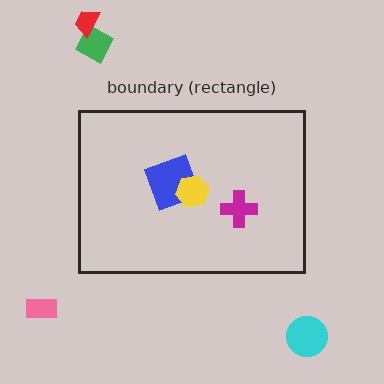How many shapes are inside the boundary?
3 inside, 4 outside.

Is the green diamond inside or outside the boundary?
Outside.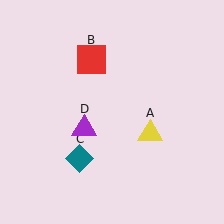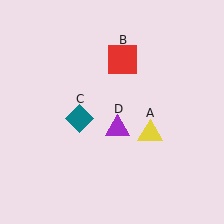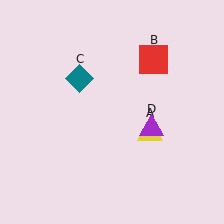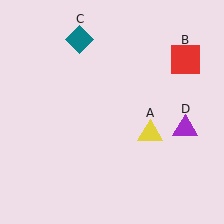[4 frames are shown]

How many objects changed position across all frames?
3 objects changed position: red square (object B), teal diamond (object C), purple triangle (object D).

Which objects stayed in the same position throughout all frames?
Yellow triangle (object A) remained stationary.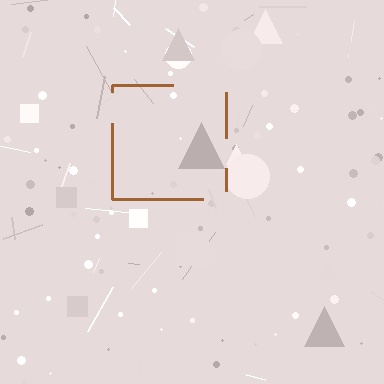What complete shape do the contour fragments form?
The contour fragments form a square.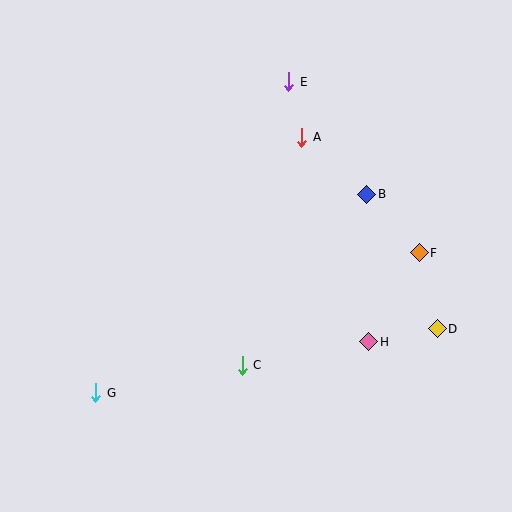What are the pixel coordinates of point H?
Point H is at (369, 342).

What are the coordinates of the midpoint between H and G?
The midpoint between H and G is at (232, 367).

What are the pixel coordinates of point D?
Point D is at (437, 329).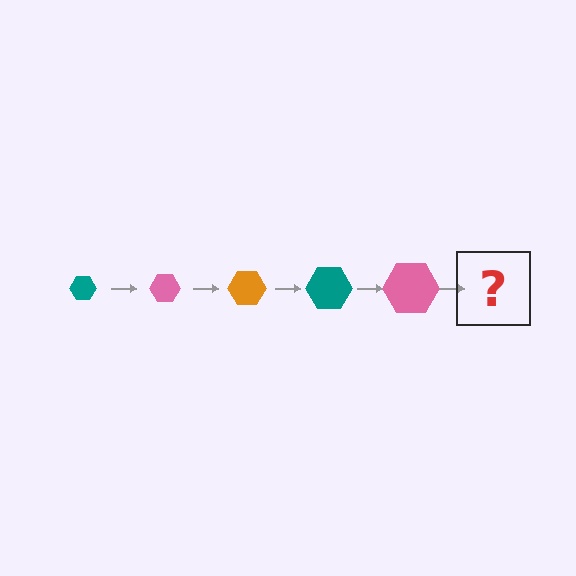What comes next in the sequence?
The next element should be an orange hexagon, larger than the previous one.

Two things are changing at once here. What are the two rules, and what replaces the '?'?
The two rules are that the hexagon grows larger each step and the color cycles through teal, pink, and orange. The '?' should be an orange hexagon, larger than the previous one.